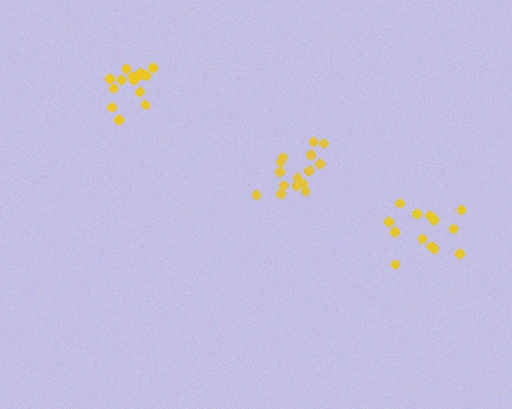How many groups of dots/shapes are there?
There are 3 groups.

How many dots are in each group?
Group 1: 13 dots, Group 2: 14 dots, Group 3: 15 dots (42 total).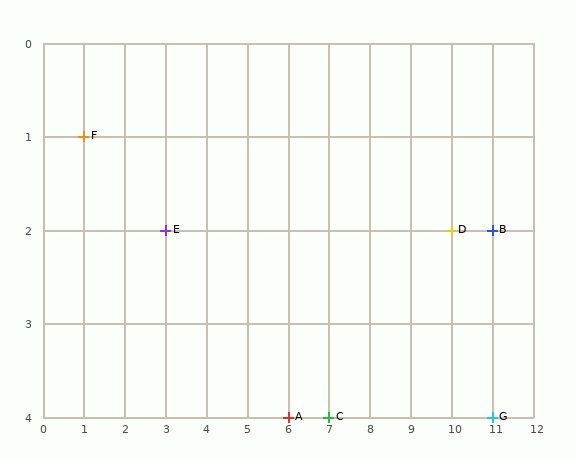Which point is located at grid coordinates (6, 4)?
Point A is at (6, 4).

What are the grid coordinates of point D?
Point D is at grid coordinates (10, 2).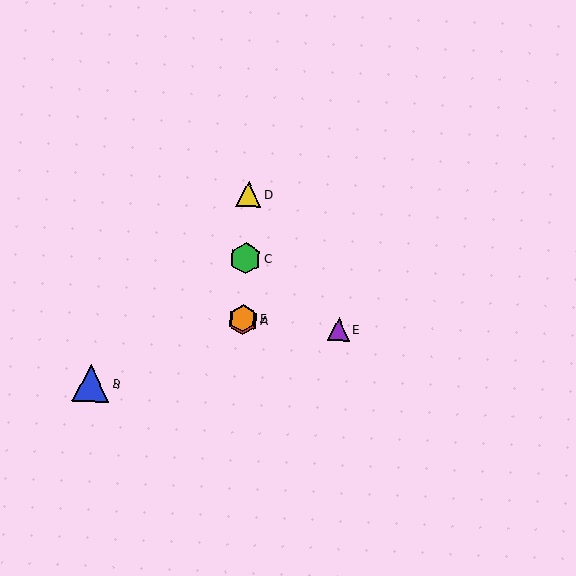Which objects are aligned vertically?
Objects A, C, D, F are aligned vertically.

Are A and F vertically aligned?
Yes, both are at x≈243.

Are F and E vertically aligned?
No, F is at x≈243 and E is at x≈338.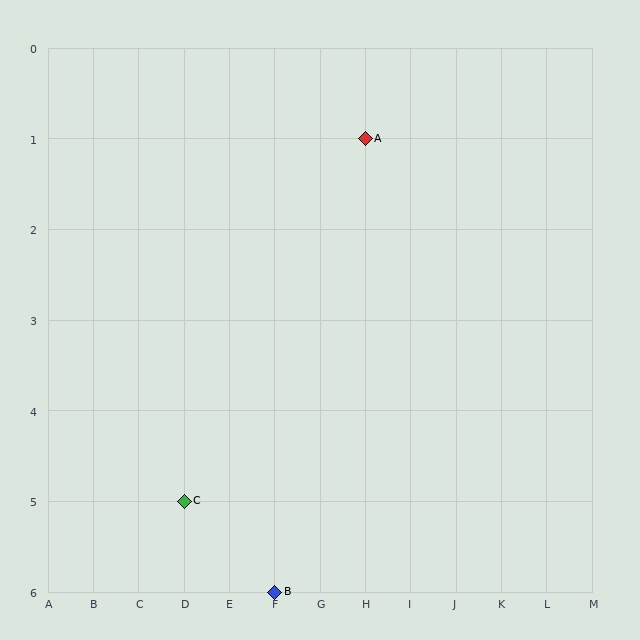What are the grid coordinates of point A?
Point A is at grid coordinates (H, 1).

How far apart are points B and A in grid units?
Points B and A are 2 columns and 5 rows apart (about 5.4 grid units diagonally).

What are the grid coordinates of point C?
Point C is at grid coordinates (D, 5).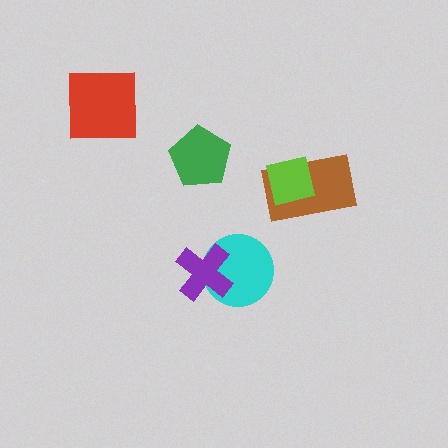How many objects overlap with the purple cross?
1 object overlaps with the purple cross.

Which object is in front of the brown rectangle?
The lime square is in front of the brown rectangle.